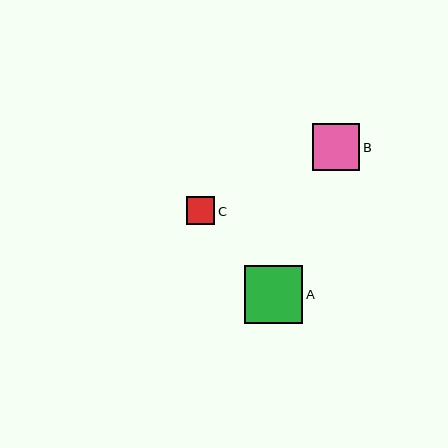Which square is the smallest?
Square C is the smallest with a size of approximately 28 pixels.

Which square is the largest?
Square A is the largest with a size of approximately 59 pixels.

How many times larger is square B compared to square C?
Square B is approximately 1.7 times the size of square C.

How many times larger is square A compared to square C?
Square A is approximately 2.1 times the size of square C.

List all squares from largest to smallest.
From largest to smallest: A, B, C.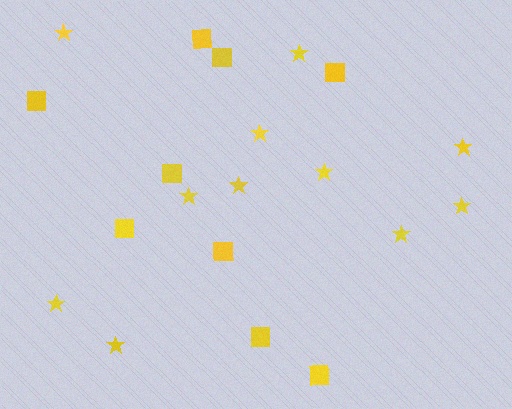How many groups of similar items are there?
There are 2 groups: one group of squares (9) and one group of stars (11).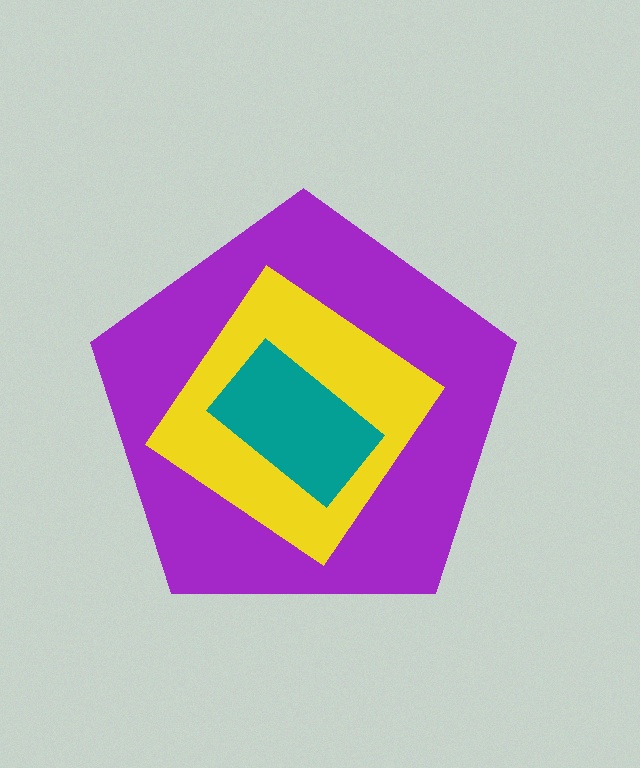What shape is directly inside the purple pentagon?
The yellow diamond.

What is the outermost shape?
The purple pentagon.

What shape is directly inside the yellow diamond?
The teal rectangle.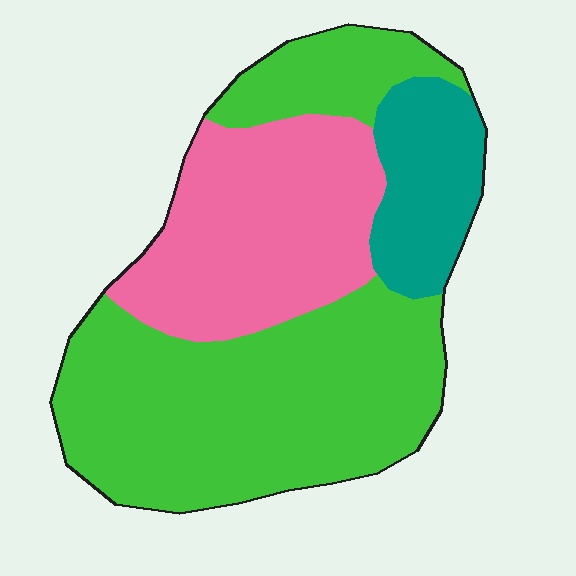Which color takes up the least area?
Teal, at roughly 15%.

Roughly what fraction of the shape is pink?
Pink takes up about one third (1/3) of the shape.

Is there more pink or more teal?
Pink.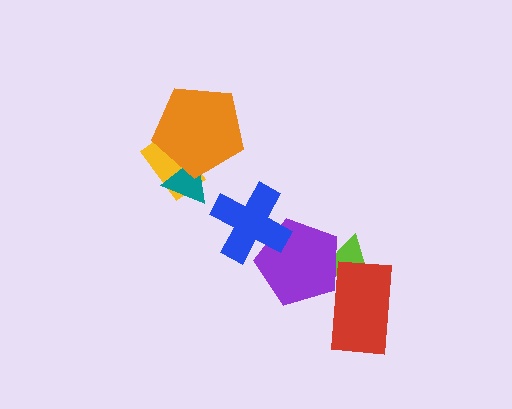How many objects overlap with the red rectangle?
2 objects overlap with the red rectangle.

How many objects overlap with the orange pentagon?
2 objects overlap with the orange pentagon.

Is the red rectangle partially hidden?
Yes, it is partially covered by another shape.